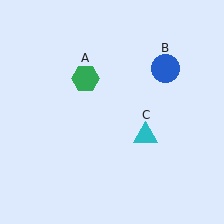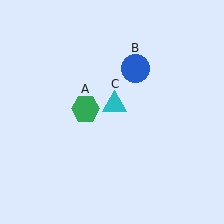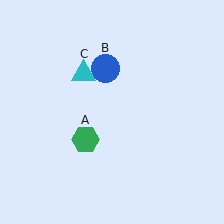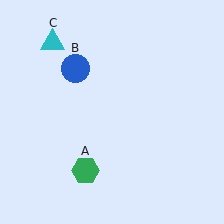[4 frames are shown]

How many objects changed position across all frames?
3 objects changed position: green hexagon (object A), blue circle (object B), cyan triangle (object C).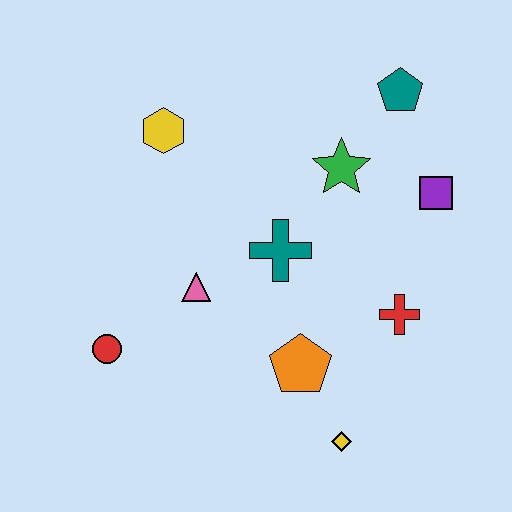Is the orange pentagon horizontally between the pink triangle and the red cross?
Yes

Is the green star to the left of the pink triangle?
No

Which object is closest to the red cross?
The orange pentagon is closest to the red cross.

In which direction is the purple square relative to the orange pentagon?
The purple square is above the orange pentagon.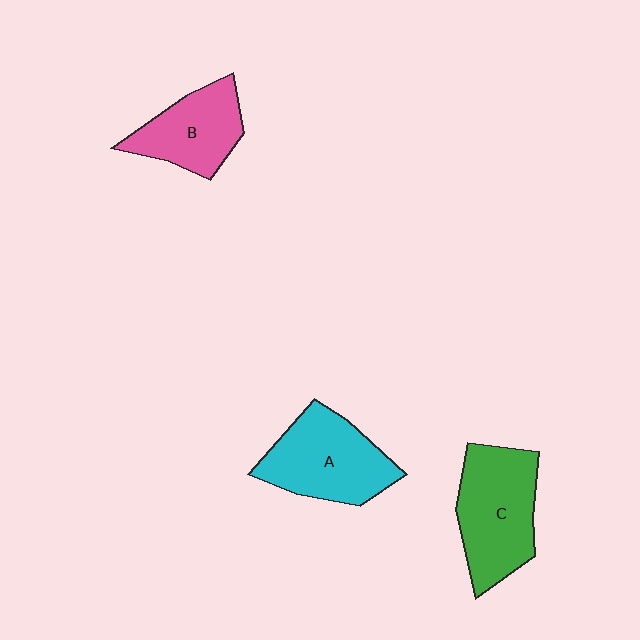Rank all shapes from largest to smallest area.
From largest to smallest: C (green), A (cyan), B (pink).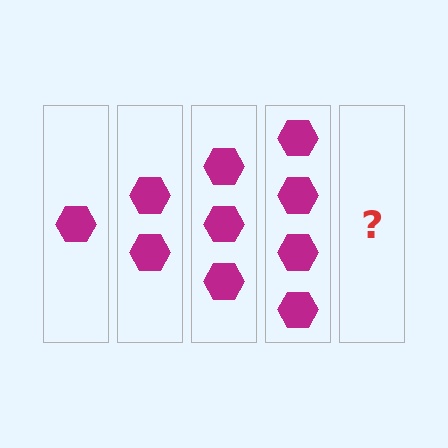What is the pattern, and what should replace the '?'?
The pattern is that each step adds one more hexagon. The '?' should be 5 hexagons.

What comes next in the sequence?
The next element should be 5 hexagons.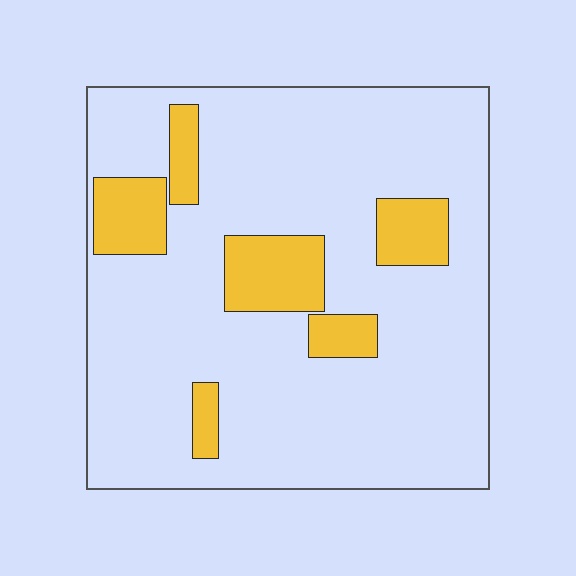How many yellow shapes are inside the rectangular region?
6.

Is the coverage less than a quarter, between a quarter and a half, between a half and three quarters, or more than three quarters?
Less than a quarter.